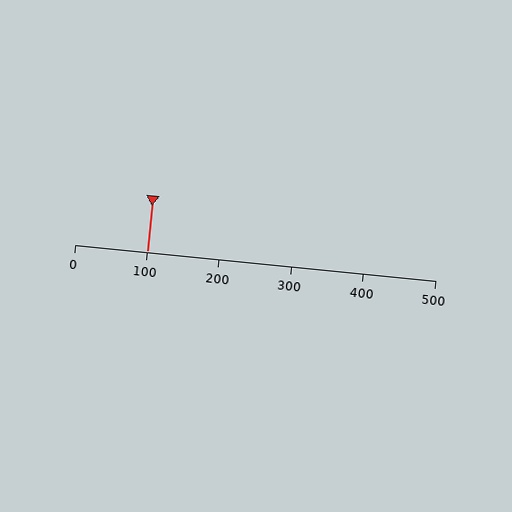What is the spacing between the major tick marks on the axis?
The major ticks are spaced 100 apart.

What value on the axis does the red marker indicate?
The marker indicates approximately 100.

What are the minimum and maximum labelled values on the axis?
The axis runs from 0 to 500.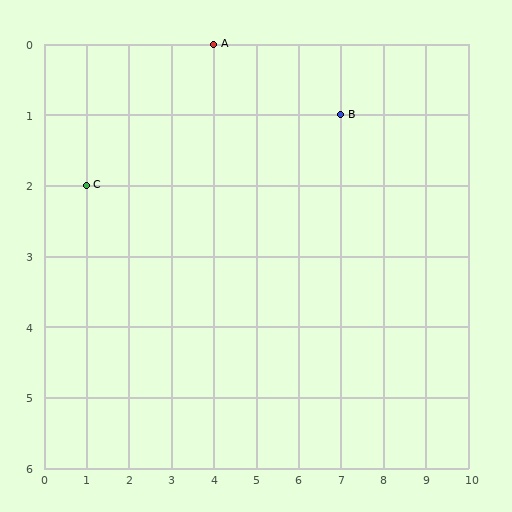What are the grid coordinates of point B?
Point B is at grid coordinates (7, 1).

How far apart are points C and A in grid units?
Points C and A are 3 columns and 2 rows apart (about 3.6 grid units diagonally).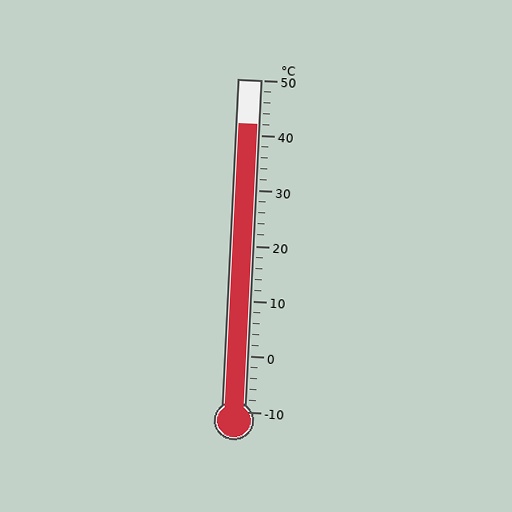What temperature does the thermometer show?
The thermometer shows approximately 42°C.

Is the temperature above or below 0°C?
The temperature is above 0°C.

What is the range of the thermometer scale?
The thermometer scale ranges from -10°C to 50°C.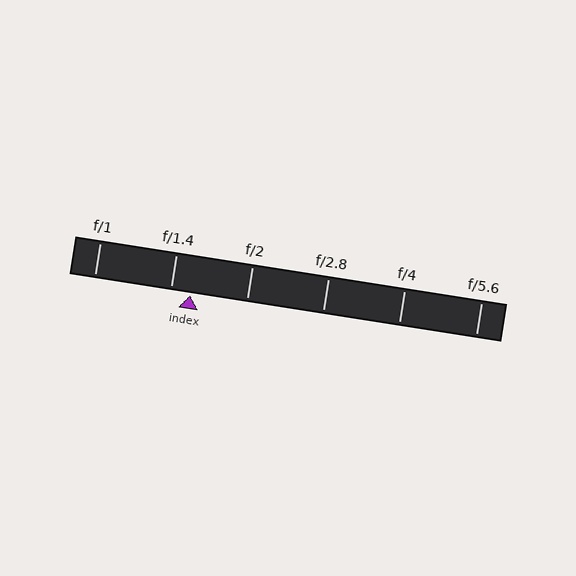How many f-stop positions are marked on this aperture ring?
There are 6 f-stop positions marked.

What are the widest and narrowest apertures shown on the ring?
The widest aperture shown is f/1 and the narrowest is f/5.6.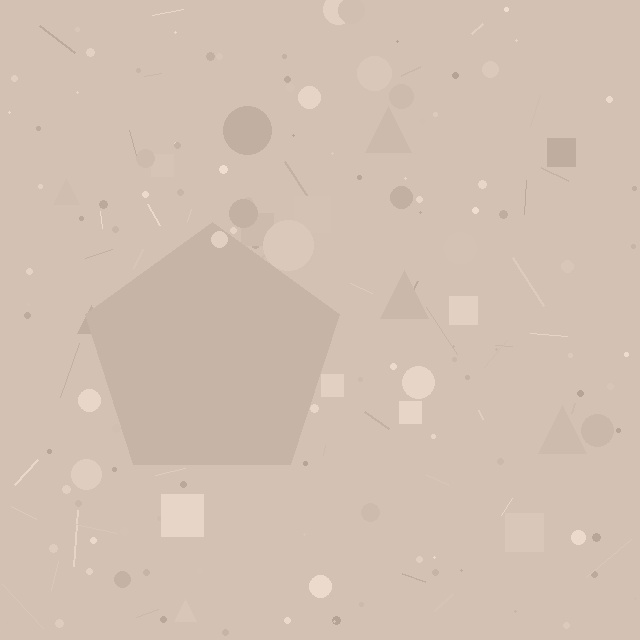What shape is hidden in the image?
A pentagon is hidden in the image.